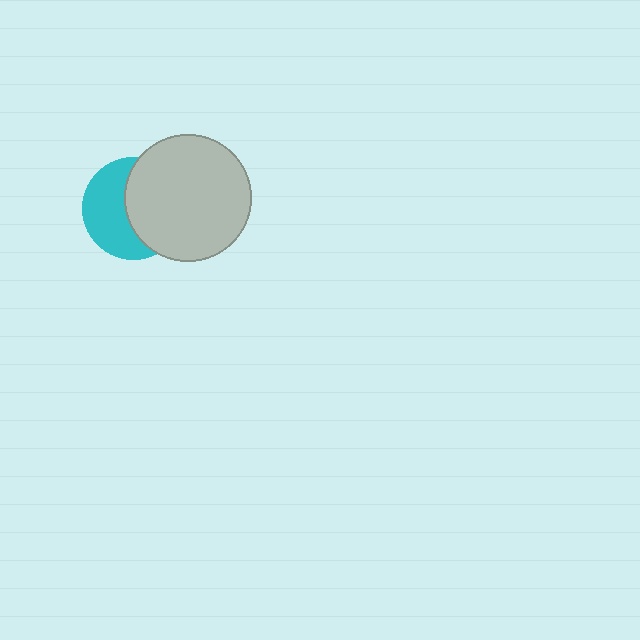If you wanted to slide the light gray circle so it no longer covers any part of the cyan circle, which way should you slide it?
Slide it right — that is the most direct way to separate the two shapes.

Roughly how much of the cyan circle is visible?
About half of it is visible (roughly 49%).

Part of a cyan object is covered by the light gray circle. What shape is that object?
It is a circle.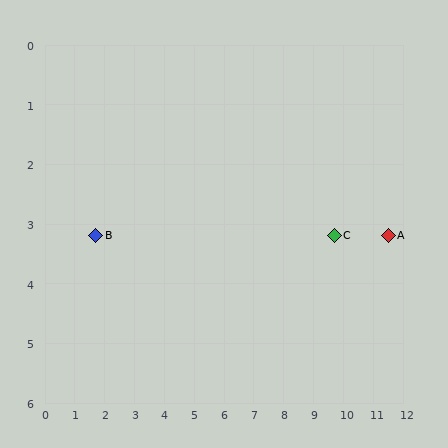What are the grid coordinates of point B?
Point B is at approximately (1.7, 3.2).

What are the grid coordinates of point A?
Point A is at approximately (11.5, 3.2).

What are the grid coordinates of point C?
Point C is at approximately (9.7, 3.2).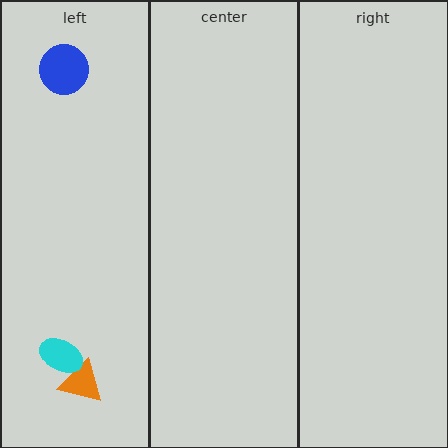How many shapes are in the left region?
3.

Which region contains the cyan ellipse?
The left region.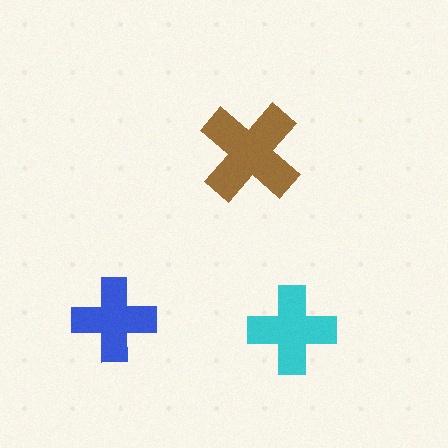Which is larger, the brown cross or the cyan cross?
The brown one.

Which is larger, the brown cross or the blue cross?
The brown one.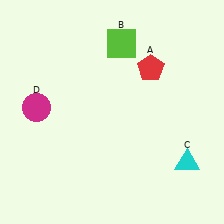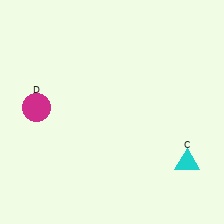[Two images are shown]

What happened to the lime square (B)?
The lime square (B) was removed in Image 2. It was in the top-right area of Image 1.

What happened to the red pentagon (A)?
The red pentagon (A) was removed in Image 2. It was in the top-right area of Image 1.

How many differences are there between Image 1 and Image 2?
There are 2 differences between the two images.